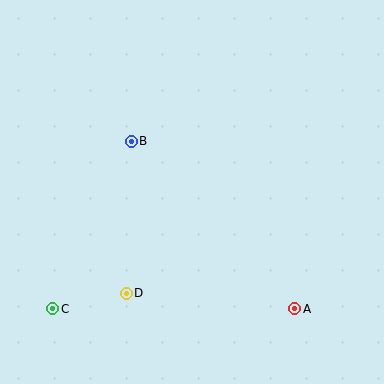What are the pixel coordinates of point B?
Point B is at (131, 141).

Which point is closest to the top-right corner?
Point B is closest to the top-right corner.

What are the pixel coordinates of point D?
Point D is at (126, 293).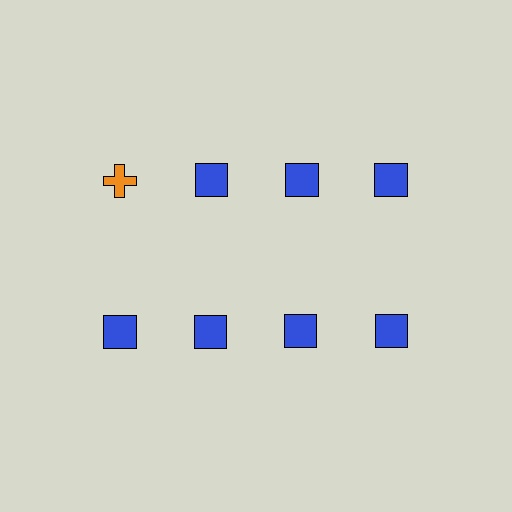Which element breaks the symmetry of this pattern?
The orange cross in the top row, leftmost column breaks the symmetry. All other shapes are blue squares.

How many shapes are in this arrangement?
There are 8 shapes arranged in a grid pattern.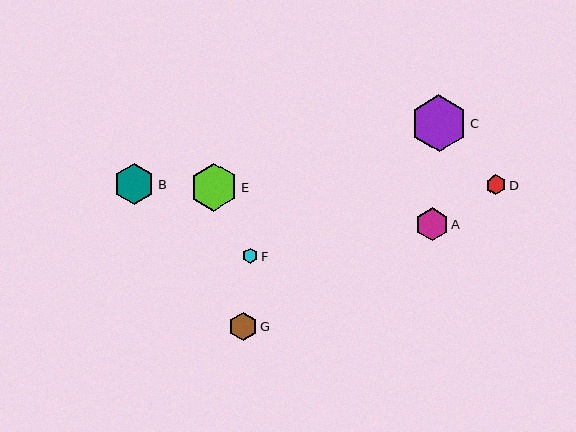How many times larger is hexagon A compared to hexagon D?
Hexagon A is approximately 1.7 times the size of hexagon D.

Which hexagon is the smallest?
Hexagon F is the smallest with a size of approximately 15 pixels.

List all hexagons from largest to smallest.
From largest to smallest: C, E, B, A, G, D, F.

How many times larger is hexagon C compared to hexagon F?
Hexagon C is approximately 3.8 times the size of hexagon F.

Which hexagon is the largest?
Hexagon C is the largest with a size of approximately 57 pixels.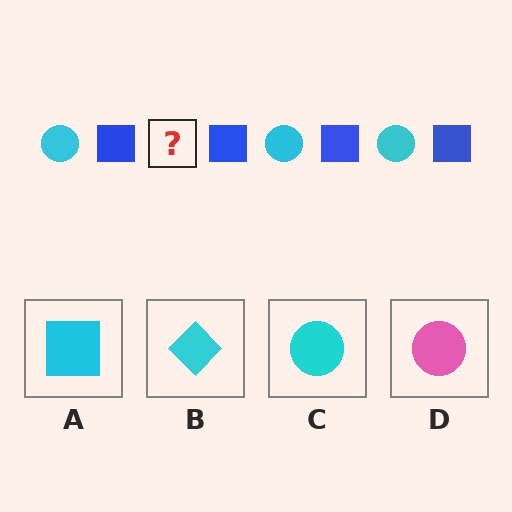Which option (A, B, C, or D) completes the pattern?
C.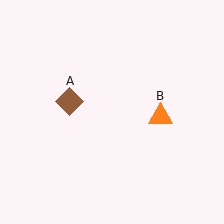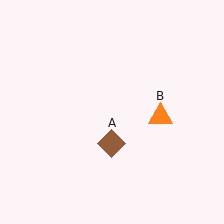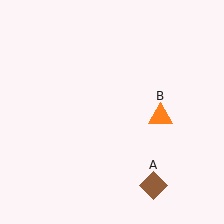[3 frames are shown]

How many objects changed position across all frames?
1 object changed position: brown diamond (object A).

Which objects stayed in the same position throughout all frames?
Orange triangle (object B) remained stationary.